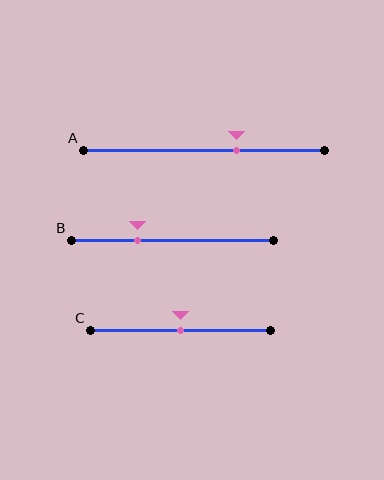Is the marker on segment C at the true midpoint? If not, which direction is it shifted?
Yes, the marker on segment C is at the true midpoint.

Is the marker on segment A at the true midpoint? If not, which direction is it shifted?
No, the marker on segment A is shifted to the right by about 13% of the segment length.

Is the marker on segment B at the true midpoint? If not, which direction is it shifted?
No, the marker on segment B is shifted to the left by about 17% of the segment length.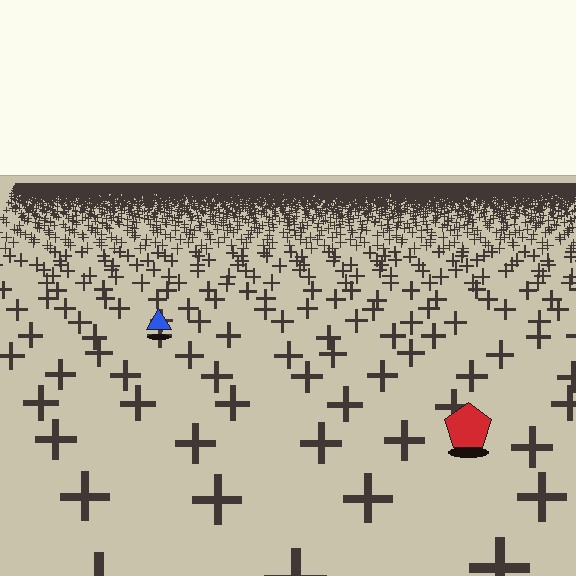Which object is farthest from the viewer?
The blue triangle is farthest from the viewer. It appears smaller and the ground texture around it is denser.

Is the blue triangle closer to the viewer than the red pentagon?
No. The red pentagon is closer — you can tell from the texture gradient: the ground texture is coarser near it.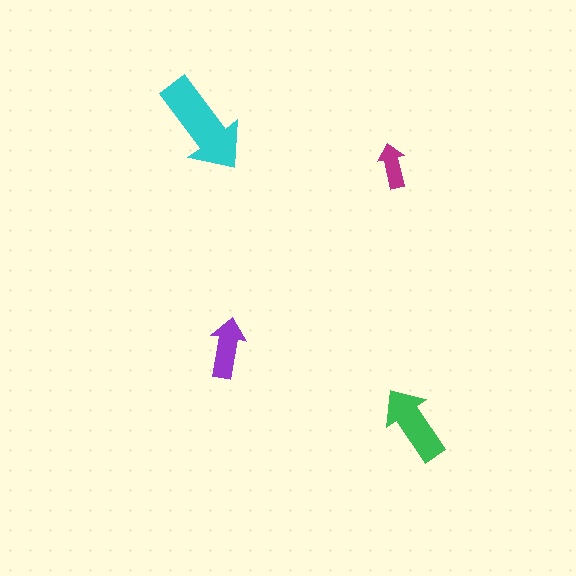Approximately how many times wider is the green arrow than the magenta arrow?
About 2 times wider.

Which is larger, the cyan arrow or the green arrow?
The cyan one.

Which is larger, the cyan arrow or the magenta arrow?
The cyan one.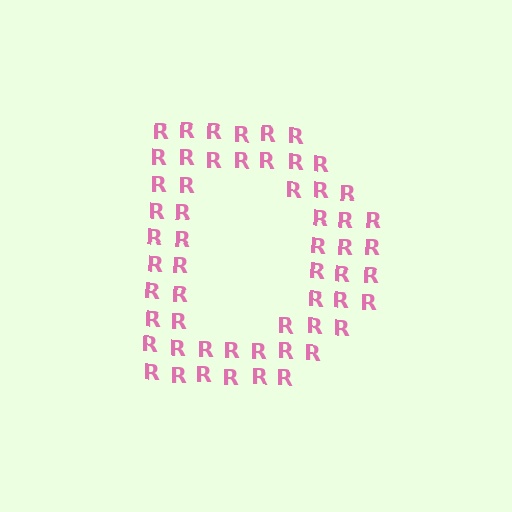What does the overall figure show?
The overall figure shows the letter D.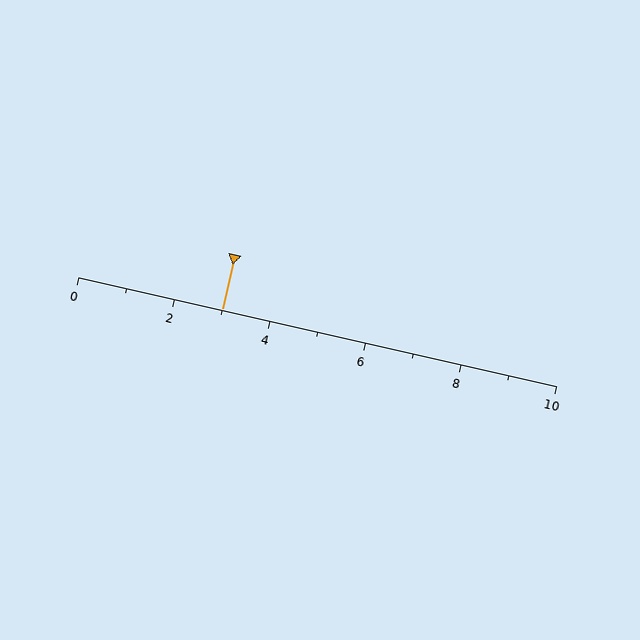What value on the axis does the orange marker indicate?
The marker indicates approximately 3.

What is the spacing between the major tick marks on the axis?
The major ticks are spaced 2 apart.